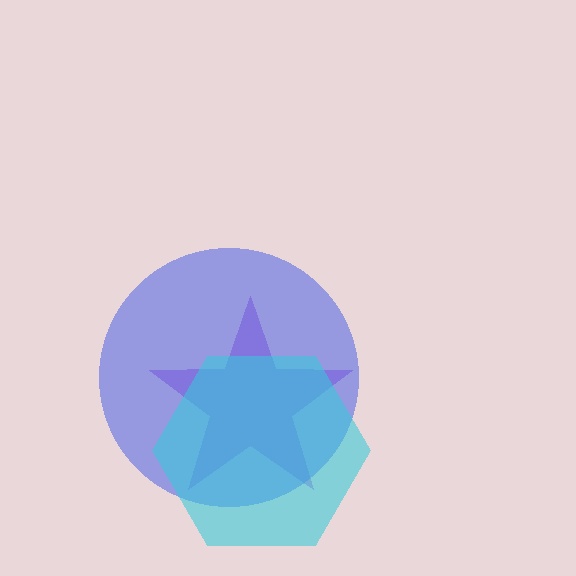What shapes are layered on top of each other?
The layered shapes are: a purple star, a blue circle, a cyan hexagon.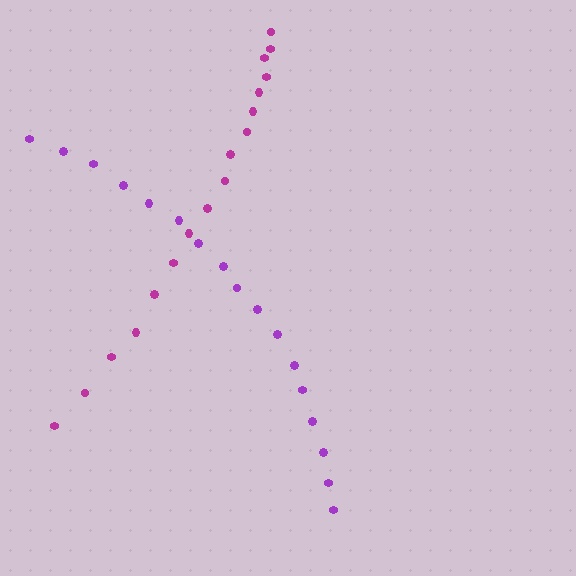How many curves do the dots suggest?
There are 2 distinct paths.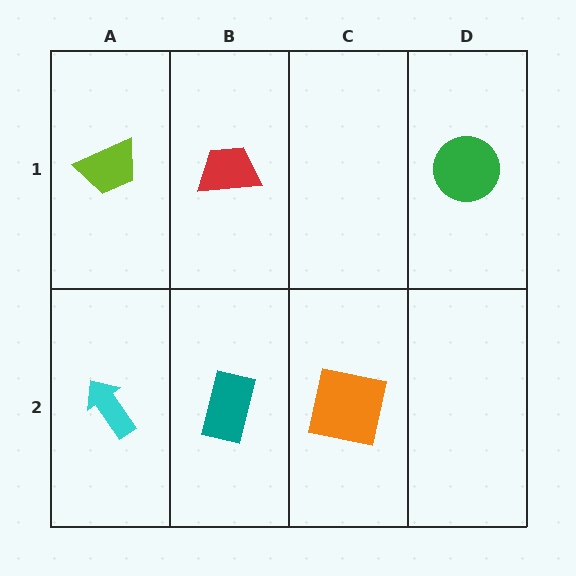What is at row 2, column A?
A cyan arrow.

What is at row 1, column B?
A red trapezoid.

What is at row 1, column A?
A lime trapezoid.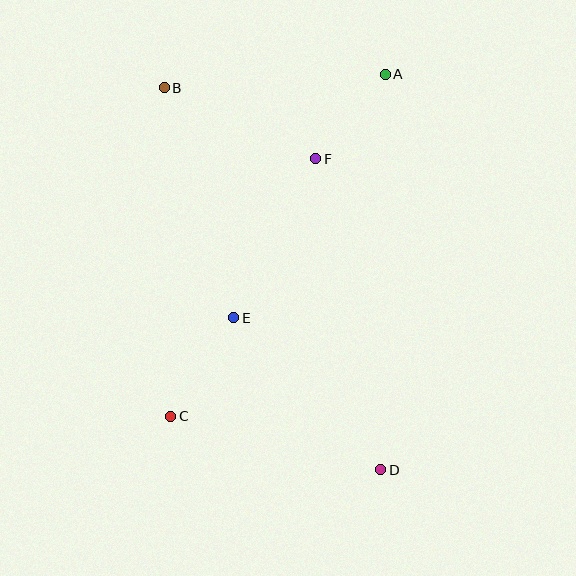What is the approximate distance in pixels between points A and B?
The distance between A and B is approximately 221 pixels.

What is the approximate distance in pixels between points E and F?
The distance between E and F is approximately 179 pixels.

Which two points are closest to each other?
Points A and F are closest to each other.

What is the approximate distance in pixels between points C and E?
The distance between C and E is approximately 117 pixels.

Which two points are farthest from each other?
Points B and D are farthest from each other.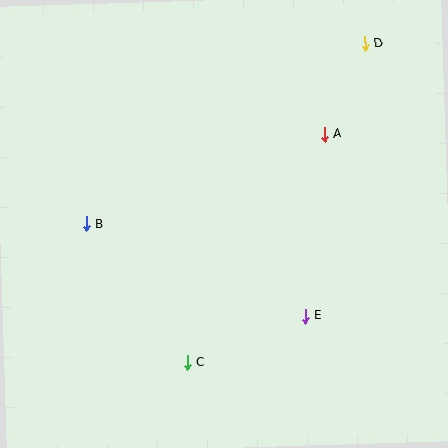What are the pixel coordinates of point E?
Point E is at (305, 316).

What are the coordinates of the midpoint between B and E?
The midpoint between B and E is at (196, 270).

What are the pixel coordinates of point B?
Point B is at (86, 224).